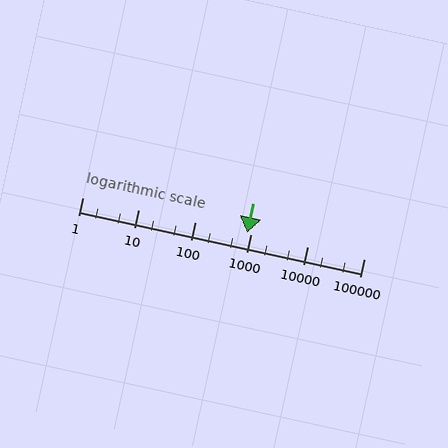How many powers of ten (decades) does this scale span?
The scale spans 5 decades, from 1 to 100000.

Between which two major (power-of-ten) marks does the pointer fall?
The pointer is between 100 and 1000.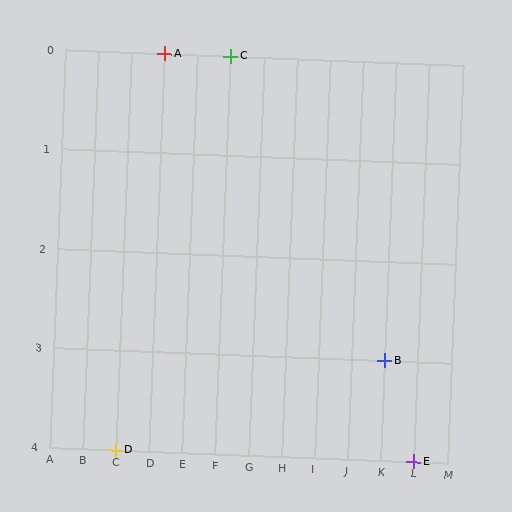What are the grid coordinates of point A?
Point A is at grid coordinates (D, 0).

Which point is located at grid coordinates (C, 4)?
Point D is at (C, 4).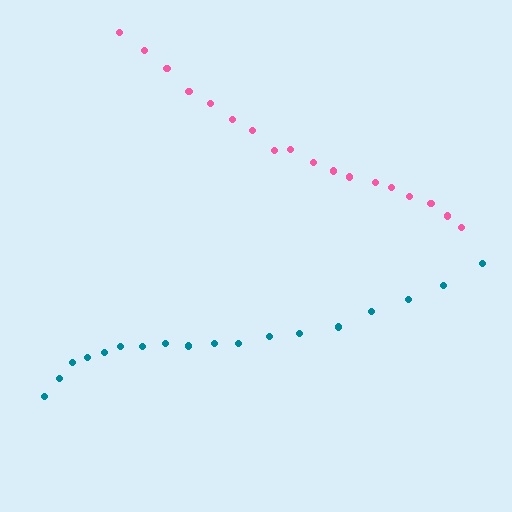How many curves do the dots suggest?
There are 2 distinct paths.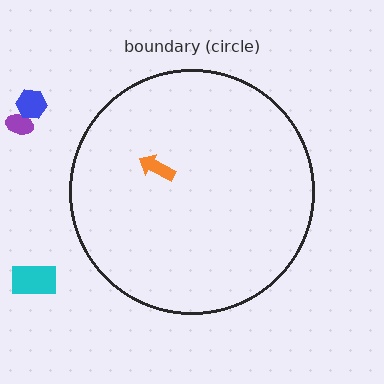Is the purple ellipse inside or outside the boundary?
Outside.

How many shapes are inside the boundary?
1 inside, 3 outside.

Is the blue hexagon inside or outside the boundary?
Outside.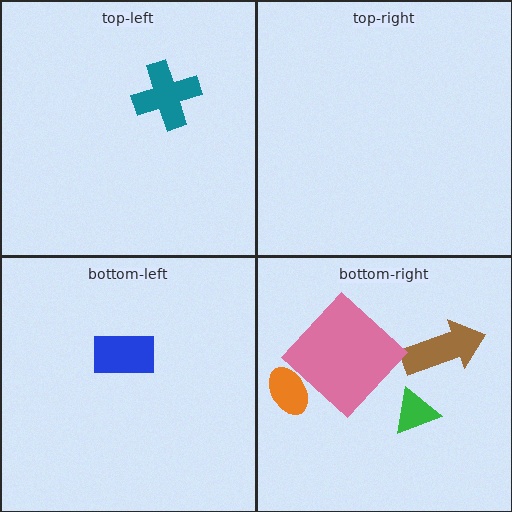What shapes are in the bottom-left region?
The blue rectangle.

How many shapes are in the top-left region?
1.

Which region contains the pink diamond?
The bottom-right region.